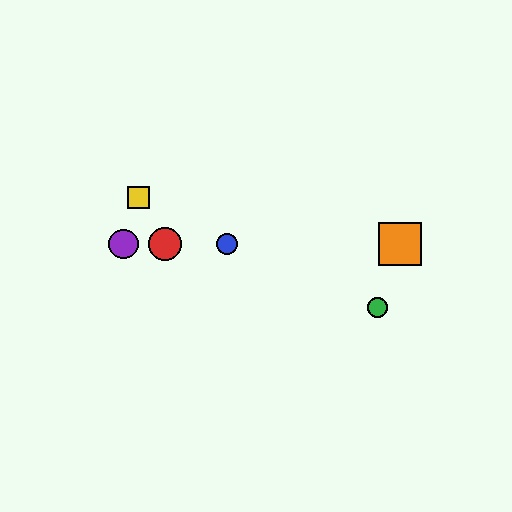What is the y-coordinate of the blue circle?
The blue circle is at y≈244.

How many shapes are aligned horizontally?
4 shapes (the red circle, the blue circle, the purple circle, the orange square) are aligned horizontally.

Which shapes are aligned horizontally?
The red circle, the blue circle, the purple circle, the orange square are aligned horizontally.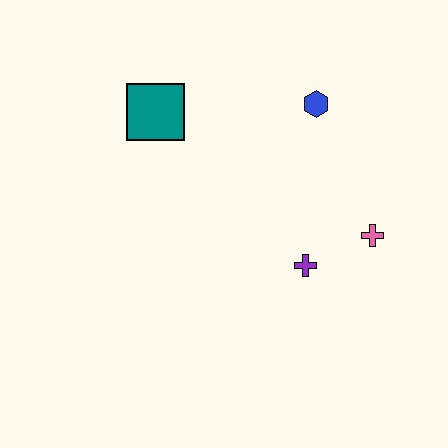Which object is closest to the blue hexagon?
The pink cross is closest to the blue hexagon.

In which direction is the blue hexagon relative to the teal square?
The blue hexagon is to the right of the teal square.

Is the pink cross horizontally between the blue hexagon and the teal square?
No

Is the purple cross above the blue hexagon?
No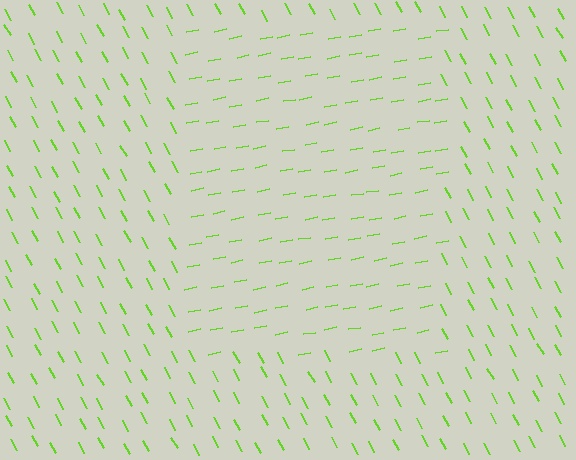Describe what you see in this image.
The image is filled with small lime line segments. A rectangle region in the image has lines oriented differently from the surrounding lines, creating a visible texture boundary.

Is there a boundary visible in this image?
Yes, there is a texture boundary formed by a change in line orientation.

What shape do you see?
I see a rectangle.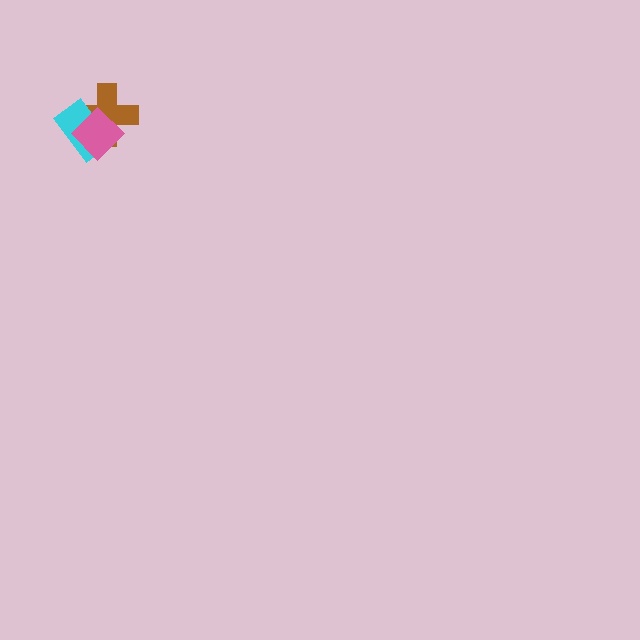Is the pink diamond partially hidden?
No, no other shape covers it.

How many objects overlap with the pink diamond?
2 objects overlap with the pink diamond.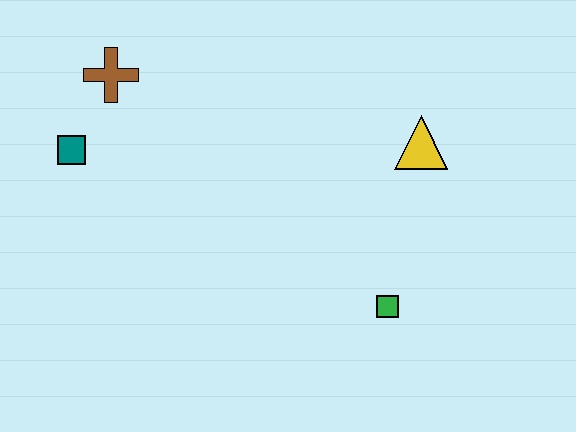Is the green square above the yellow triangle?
No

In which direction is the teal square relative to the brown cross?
The teal square is below the brown cross.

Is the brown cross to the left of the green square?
Yes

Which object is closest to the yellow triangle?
The green square is closest to the yellow triangle.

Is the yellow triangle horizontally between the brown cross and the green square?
No